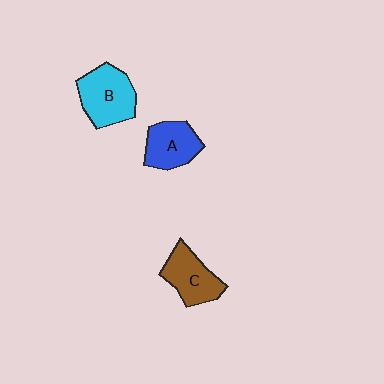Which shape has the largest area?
Shape B (cyan).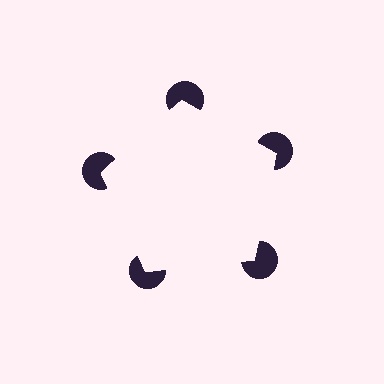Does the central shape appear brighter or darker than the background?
It typically appears slightly brighter than the background, even though no actual brightness change is drawn.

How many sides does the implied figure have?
5 sides.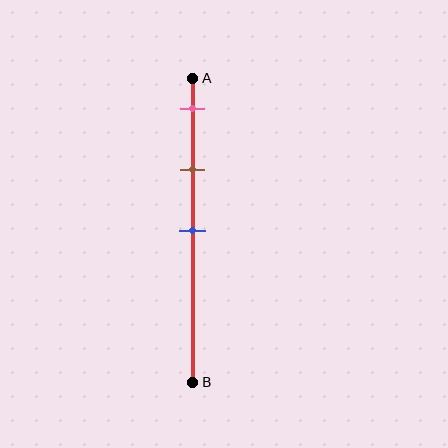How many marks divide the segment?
There are 3 marks dividing the segment.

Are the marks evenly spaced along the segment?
Yes, the marks are approximately evenly spaced.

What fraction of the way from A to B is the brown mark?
The brown mark is approximately 30% (0.3) of the way from A to B.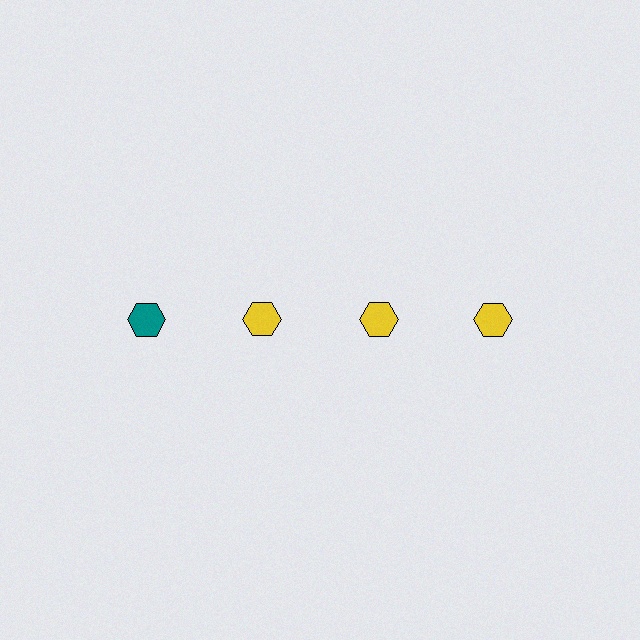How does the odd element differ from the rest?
It has a different color: teal instead of yellow.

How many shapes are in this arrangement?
There are 4 shapes arranged in a grid pattern.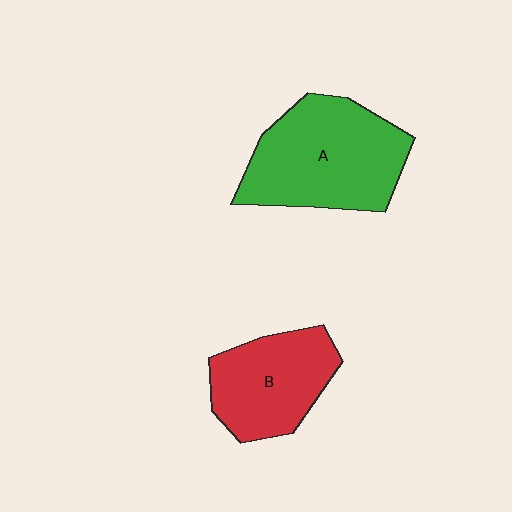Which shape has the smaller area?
Shape B (red).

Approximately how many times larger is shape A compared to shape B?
Approximately 1.4 times.